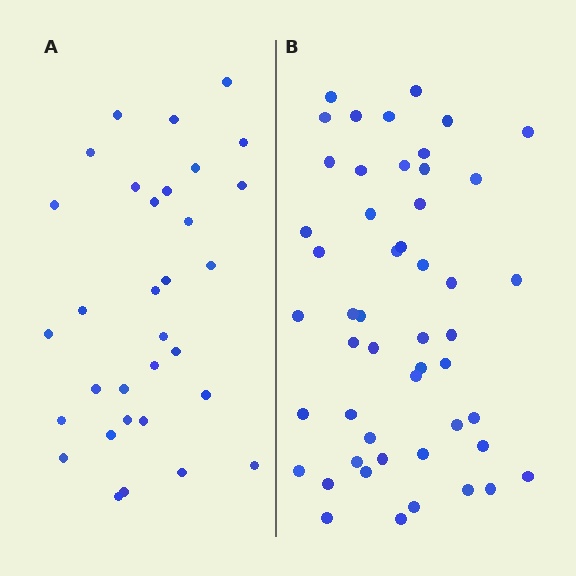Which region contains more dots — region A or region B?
Region B (the right region) has more dots.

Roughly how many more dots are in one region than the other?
Region B has approximately 20 more dots than region A.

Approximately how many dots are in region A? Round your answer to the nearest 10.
About 30 dots. (The exact count is 32, which rounds to 30.)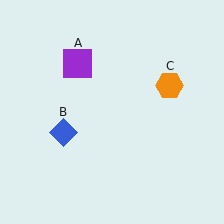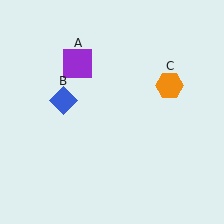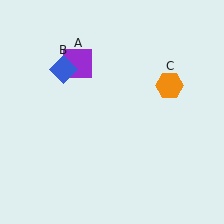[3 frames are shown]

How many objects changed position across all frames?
1 object changed position: blue diamond (object B).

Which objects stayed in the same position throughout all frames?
Purple square (object A) and orange hexagon (object C) remained stationary.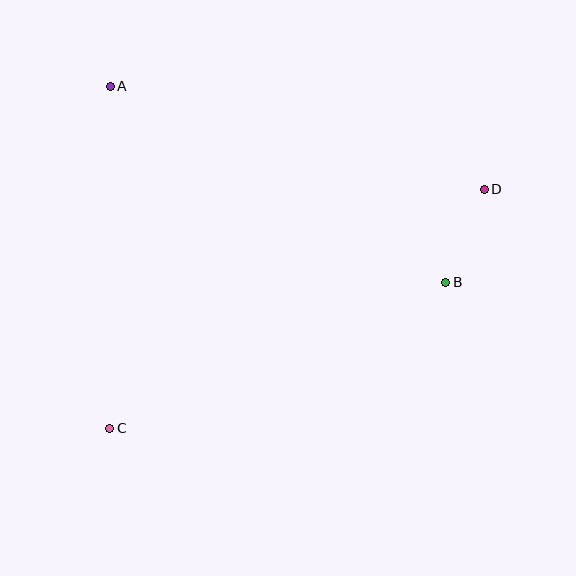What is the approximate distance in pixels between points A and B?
The distance between A and B is approximately 389 pixels.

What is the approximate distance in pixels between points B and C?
The distance between B and C is approximately 366 pixels.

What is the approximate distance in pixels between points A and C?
The distance between A and C is approximately 342 pixels.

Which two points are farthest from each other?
Points C and D are farthest from each other.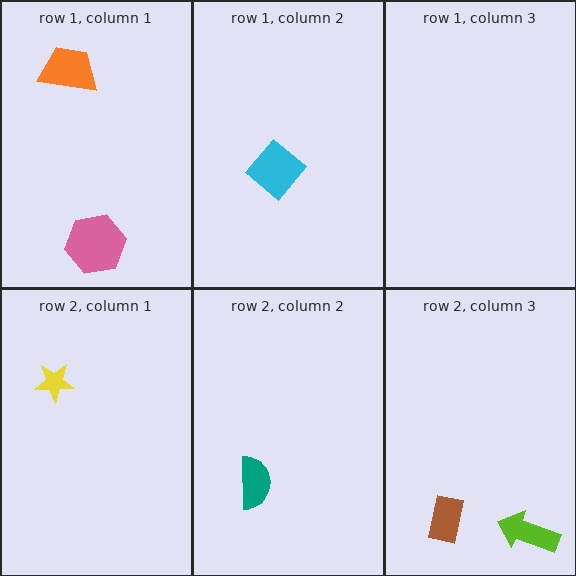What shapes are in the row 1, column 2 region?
The cyan diamond.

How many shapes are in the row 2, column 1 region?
1.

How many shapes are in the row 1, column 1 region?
2.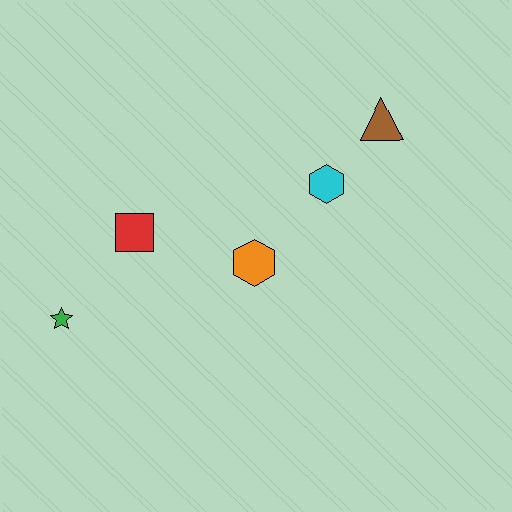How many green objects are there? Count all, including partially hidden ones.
There is 1 green object.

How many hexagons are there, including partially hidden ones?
There are 2 hexagons.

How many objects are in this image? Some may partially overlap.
There are 5 objects.